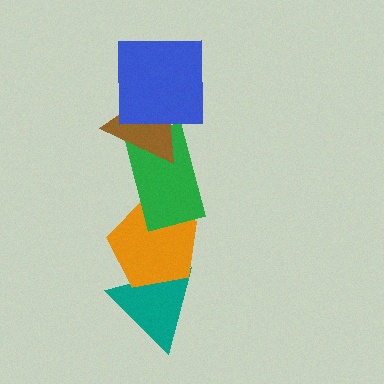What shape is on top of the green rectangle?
The brown triangle is on top of the green rectangle.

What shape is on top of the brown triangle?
The blue square is on top of the brown triangle.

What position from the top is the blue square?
The blue square is 1st from the top.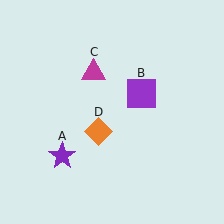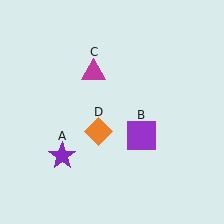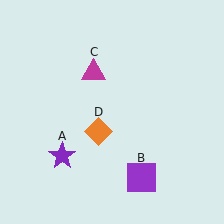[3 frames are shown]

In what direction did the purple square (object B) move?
The purple square (object B) moved down.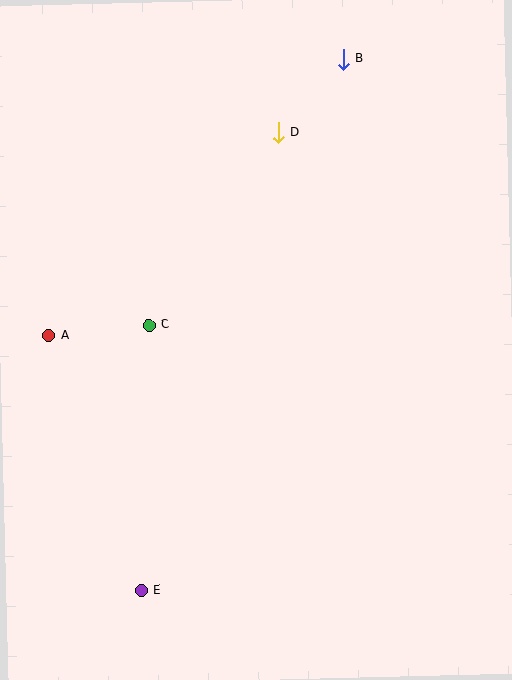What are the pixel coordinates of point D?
Point D is at (278, 133).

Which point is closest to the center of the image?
Point C at (149, 325) is closest to the center.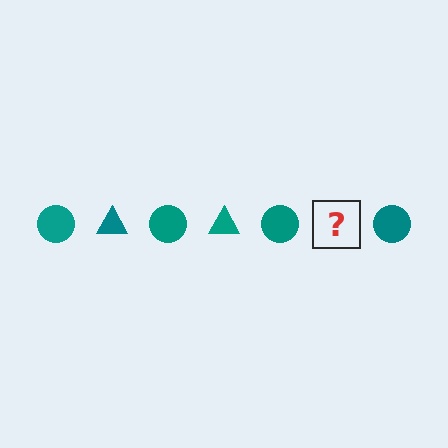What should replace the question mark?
The question mark should be replaced with a teal triangle.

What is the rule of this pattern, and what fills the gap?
The rule is that the pattern cycles through circle, triangle shapes in teal. The gap should be filled with a teal triangle.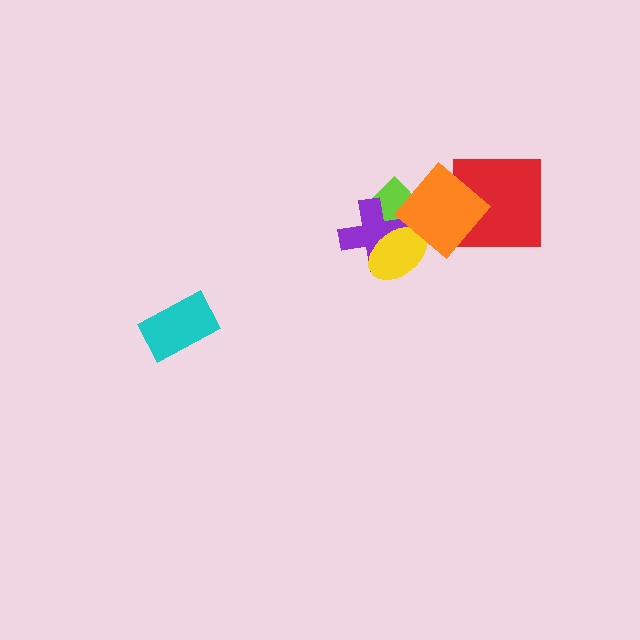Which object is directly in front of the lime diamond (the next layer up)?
The purple cross is directly in front of the lime diamond.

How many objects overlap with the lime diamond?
3 objects overlap with the lime diamond.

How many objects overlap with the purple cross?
3 objects overlap with the purple cross.